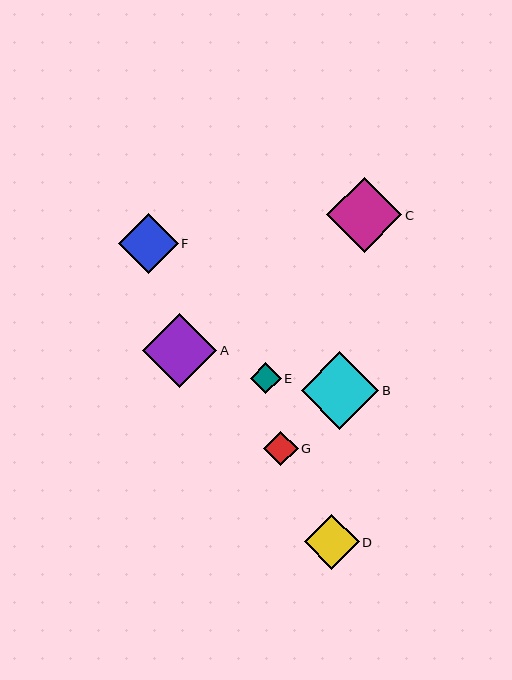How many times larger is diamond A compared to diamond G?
Diamond A is approximately 2.1 times the size of diamond G.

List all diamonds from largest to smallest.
From largest to smallest: B, C, A, F, D, G, E.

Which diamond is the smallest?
Diamond E is the smallest with a size of approximately 31 pixels.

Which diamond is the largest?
Diamond B is the largest with a size of approximately 78 pixels.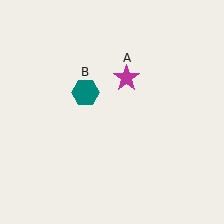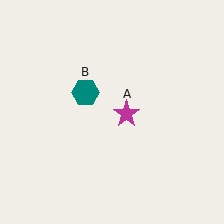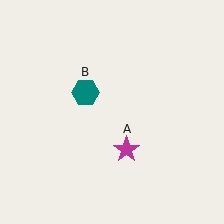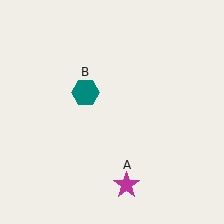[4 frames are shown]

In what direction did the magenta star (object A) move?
The magenta star (object A) moved down.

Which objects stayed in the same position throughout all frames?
Teal hexagon (object B) remained stationary.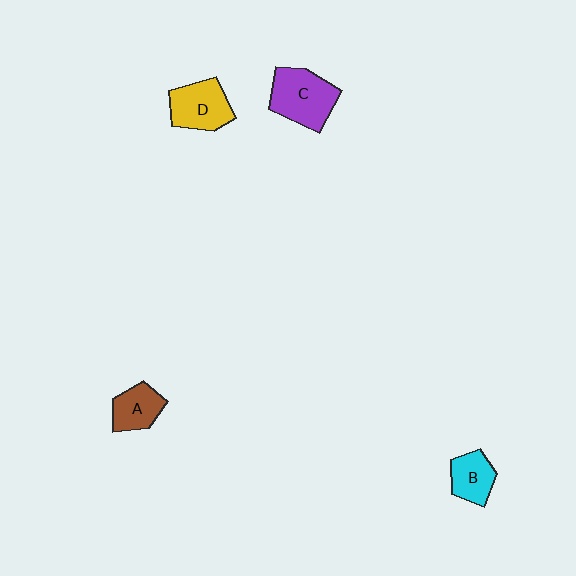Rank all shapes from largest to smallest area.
From largest to smallest: C (purple), D (yellow), A (brown), B (cyan).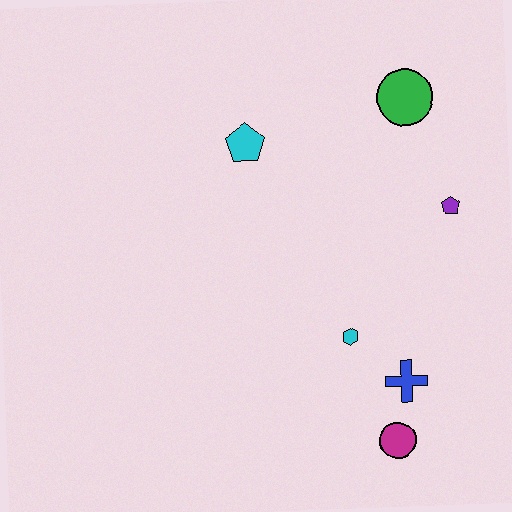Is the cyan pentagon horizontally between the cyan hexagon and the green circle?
No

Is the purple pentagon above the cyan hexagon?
Yes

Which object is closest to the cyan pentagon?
The green circle is closest to the cyan pentagon.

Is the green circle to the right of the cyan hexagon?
Yes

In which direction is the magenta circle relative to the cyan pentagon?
The magenta circle is below the cyan pentagon.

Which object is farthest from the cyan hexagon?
The green circle is farthest from the cyan hexagon.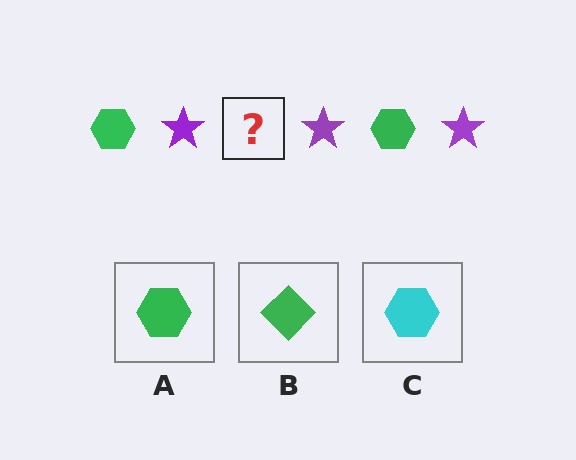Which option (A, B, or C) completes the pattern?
A.